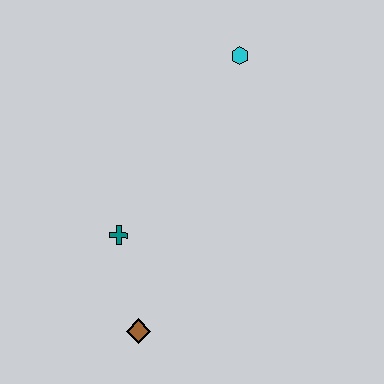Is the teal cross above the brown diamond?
Yes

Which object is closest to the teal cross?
The brown diamond is closest to the teal cross.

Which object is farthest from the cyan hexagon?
The brown diamond is farthest from the cyan hexagon.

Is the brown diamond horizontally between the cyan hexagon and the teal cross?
Yes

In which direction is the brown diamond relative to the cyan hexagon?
The brown diamond is below the cyan hexagon.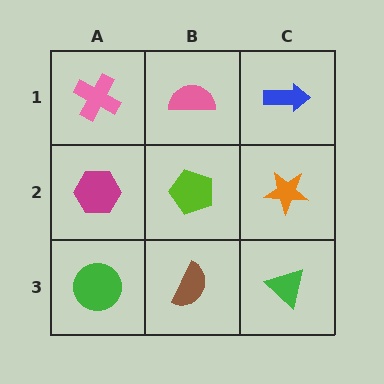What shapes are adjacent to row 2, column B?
A pink semicircle (row 1, column B), a brown semicircle (row 3, column B), a magenta hexagon (row 2, column A), an orange star (row 2, column C).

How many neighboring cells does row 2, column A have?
3.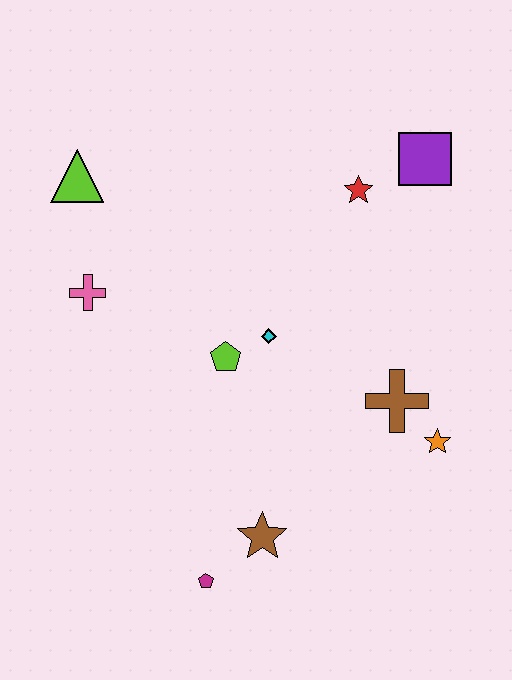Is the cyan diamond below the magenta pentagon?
No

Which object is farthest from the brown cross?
The lime triangle is farthest from the brown cross.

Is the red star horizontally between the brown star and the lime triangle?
No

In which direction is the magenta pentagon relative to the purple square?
The magenta pentagon is below the purple square.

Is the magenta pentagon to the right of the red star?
No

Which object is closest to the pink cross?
The lime triangle is closest to the pink cross.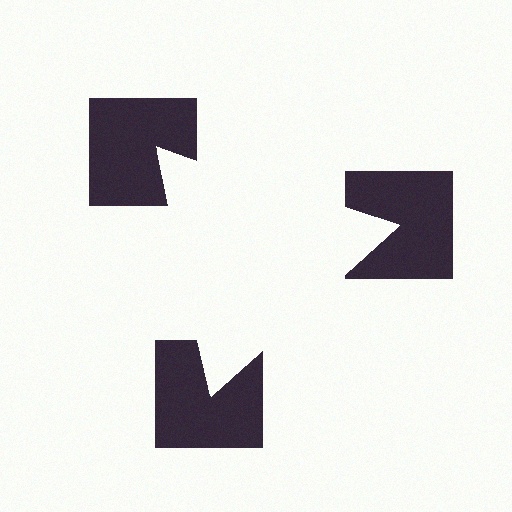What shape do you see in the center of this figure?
An illusory triangle — its edges are inferred from the aligned wedge cuts in the notched squares, not physically drawn.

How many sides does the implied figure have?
3 sides.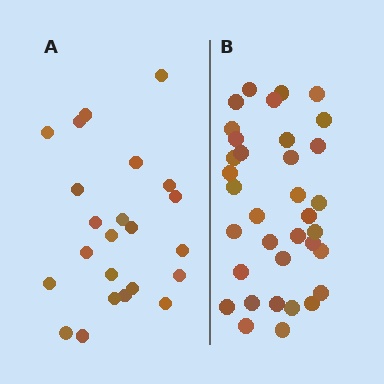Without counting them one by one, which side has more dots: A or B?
Region B (the right region) has more dots.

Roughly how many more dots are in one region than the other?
Region B has roughly 12 or so more dots than region A.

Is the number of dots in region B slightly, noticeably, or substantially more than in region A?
Region B has substantially more. The ratio is roughly 1.5 to 1.